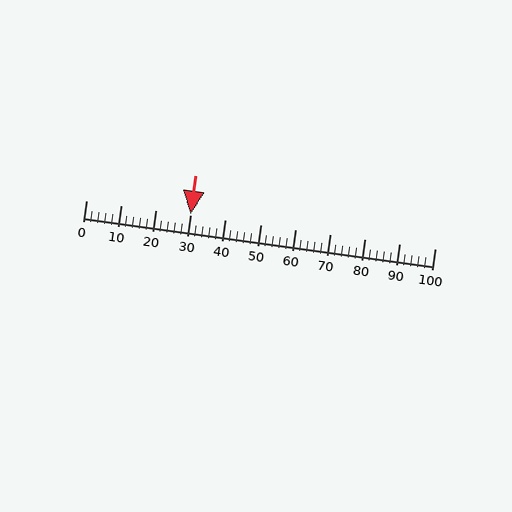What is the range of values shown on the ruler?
The ruler shows values from 0 to 100.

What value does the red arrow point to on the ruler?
The red arrow points to approximately 30.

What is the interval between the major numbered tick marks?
The major tick marks are spaced 10 units apart.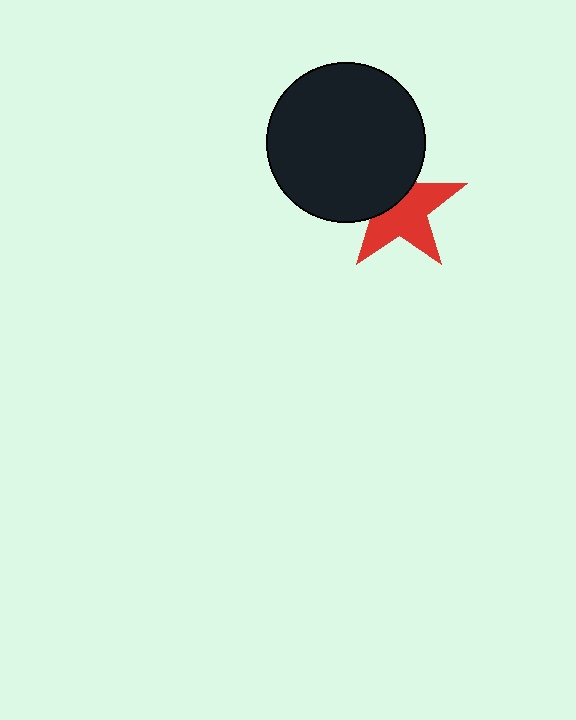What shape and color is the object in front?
The object in front is a black circle.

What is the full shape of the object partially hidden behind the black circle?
The partially hidden object is a red star.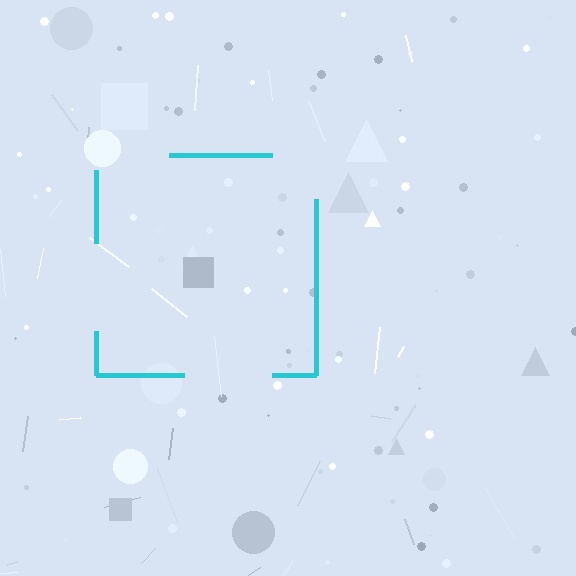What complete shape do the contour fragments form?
The contour fragments form a square.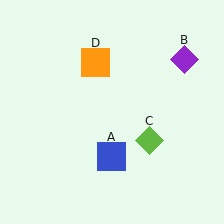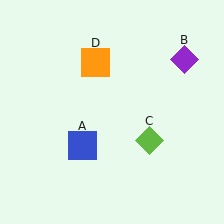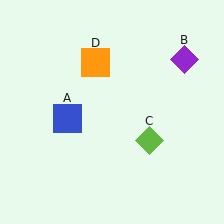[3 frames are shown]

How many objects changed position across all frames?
1 object changed position: blue square (object A).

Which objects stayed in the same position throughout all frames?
Purple diamond (object B) and lime diamond (object C) and orange square (object D) remained stationary.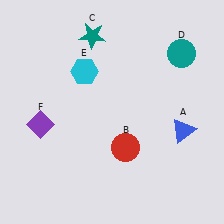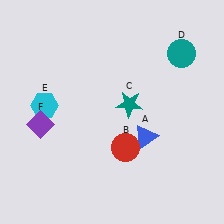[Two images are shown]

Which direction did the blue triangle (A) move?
The blue triangle (A) moved left.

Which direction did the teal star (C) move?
The teal star (C) moved down.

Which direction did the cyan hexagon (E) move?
The cyan hexagon (E) moved left.